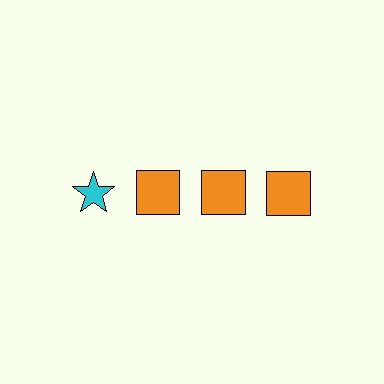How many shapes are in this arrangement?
There are 4 shapes arranged in a grid pattern.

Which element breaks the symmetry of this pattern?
The cyan star in the top row, leftmost column breaks the symmetry. All other shapes are orange squares.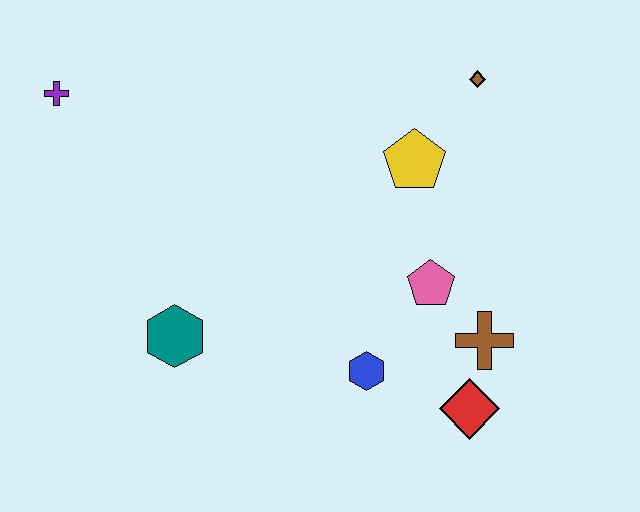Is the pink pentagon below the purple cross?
Yes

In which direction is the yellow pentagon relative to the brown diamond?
The yellow pentagon is below the brown diamond.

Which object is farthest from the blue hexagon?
The purple cross is farthest from the blue hexagon.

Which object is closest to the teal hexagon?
The blue hexagon is closest to the teal hexagon.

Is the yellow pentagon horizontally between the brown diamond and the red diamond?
No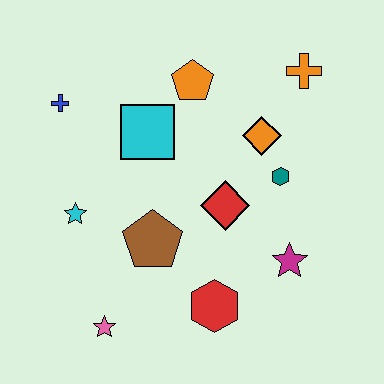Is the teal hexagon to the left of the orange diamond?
No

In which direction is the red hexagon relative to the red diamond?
The red hexagon is below the red diamond.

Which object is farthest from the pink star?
The orange cross is farthest from the pink star.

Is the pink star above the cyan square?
No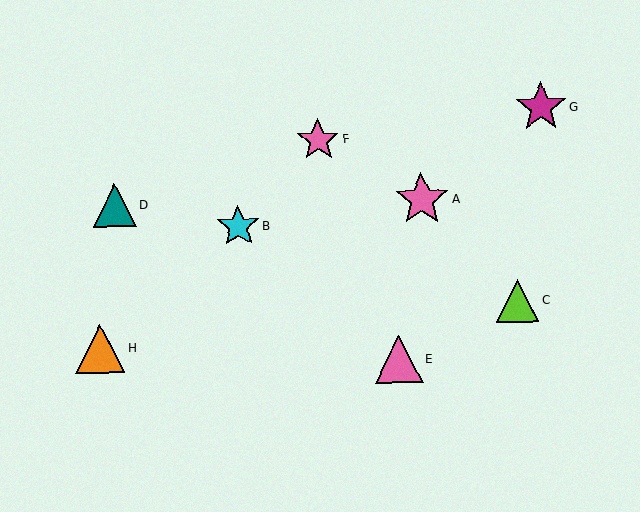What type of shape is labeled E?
Shape E is a pink triangle.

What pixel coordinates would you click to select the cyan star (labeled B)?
Click at (238, 226) to select the cyan star B.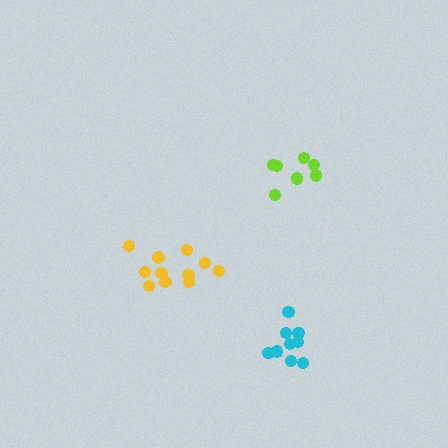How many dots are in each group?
Group 1: 7 dots, Group 2: 11 dots, Group 3: 9 dots (27 total).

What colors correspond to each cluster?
The clusters are colored: lime, yellow, cyan.